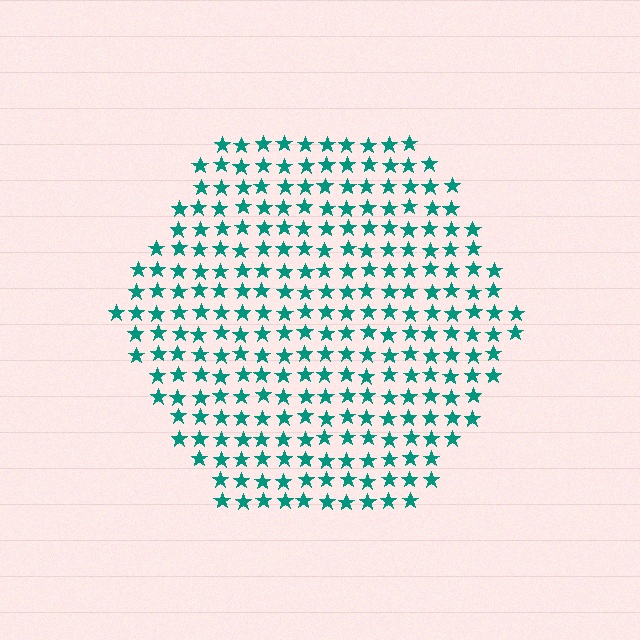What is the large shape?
The large shape is a hexagon.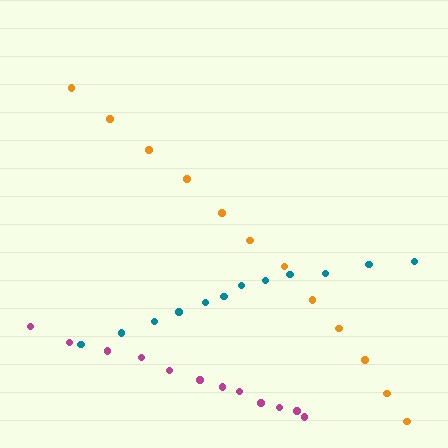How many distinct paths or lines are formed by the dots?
There are 3 distinct paths.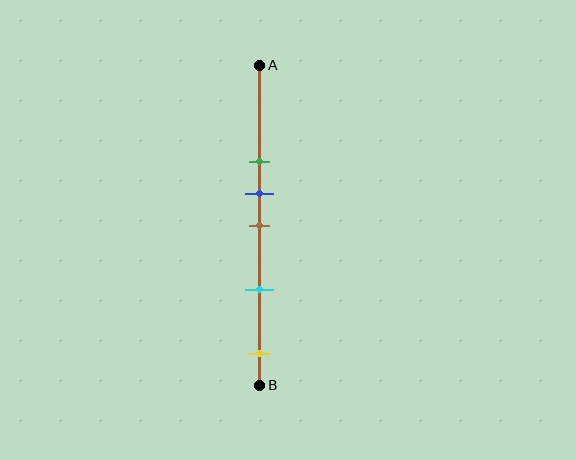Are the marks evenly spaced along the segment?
No, the marks are not evenly spaced.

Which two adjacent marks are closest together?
The blue and brown marks are the closest adjacent pair.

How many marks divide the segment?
There are 5 marks dividing the segment.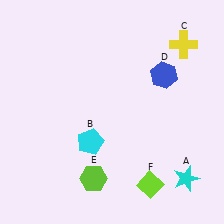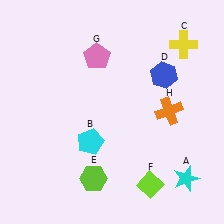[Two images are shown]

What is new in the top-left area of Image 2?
A pink pentagon (G) was added in the top-left area of Image 2.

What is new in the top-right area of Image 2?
An orange cross (H) was added in the top-right area of Image 2.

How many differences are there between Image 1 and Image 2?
There are 2 differences between the two images.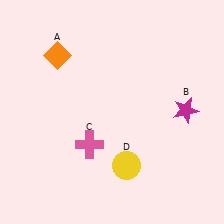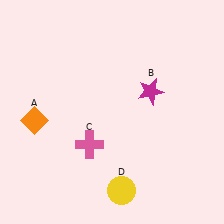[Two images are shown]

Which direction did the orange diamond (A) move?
The orange diamond (A) moved down.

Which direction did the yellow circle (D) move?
The yellow circle (D) moved down.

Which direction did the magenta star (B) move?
The magenta star (B) moved left.